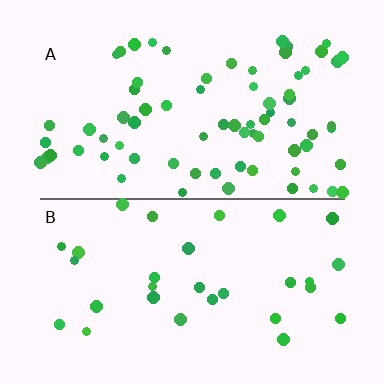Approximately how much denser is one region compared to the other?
Approximately 2.3× — region A over region B.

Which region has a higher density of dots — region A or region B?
A (the top).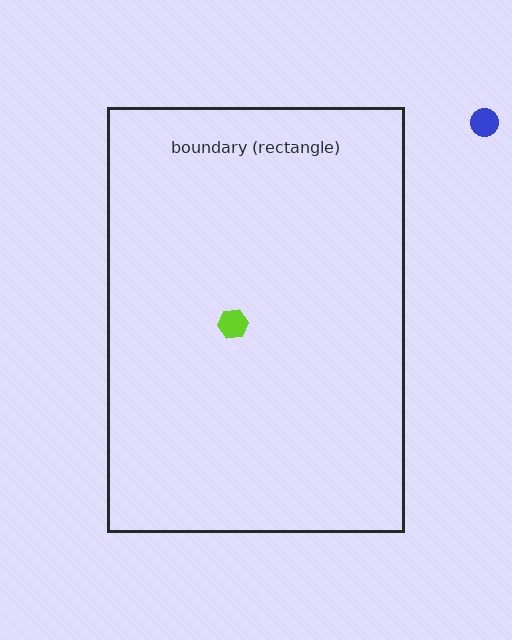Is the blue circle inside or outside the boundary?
Outside.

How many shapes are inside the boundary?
1 inside, 1 outside.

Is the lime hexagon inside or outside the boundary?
Inside.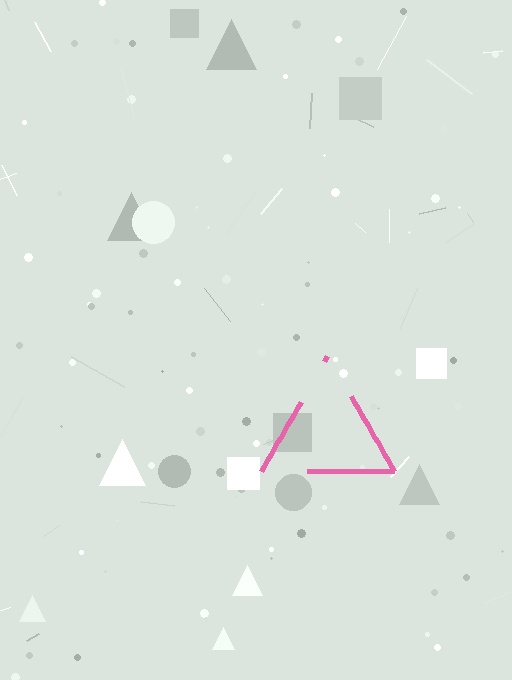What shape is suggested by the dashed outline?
The dashed outline suggests a triangle.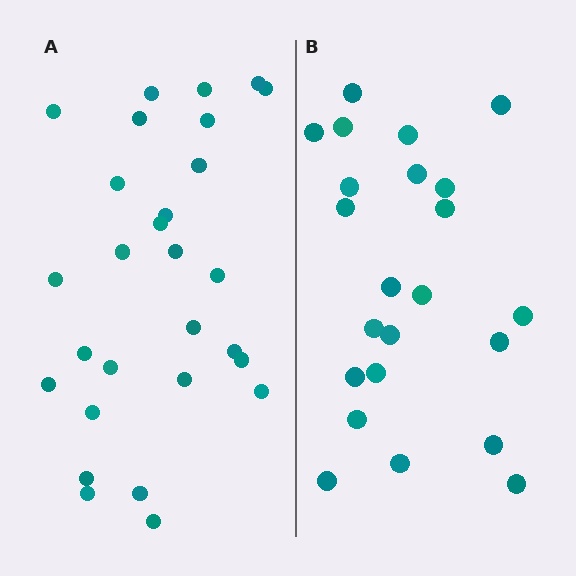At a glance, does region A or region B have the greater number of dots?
Region A (the left region) has more dots.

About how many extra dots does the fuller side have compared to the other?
Region A has about 5 more dots than region B.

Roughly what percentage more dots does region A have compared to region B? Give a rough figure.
About 20% more.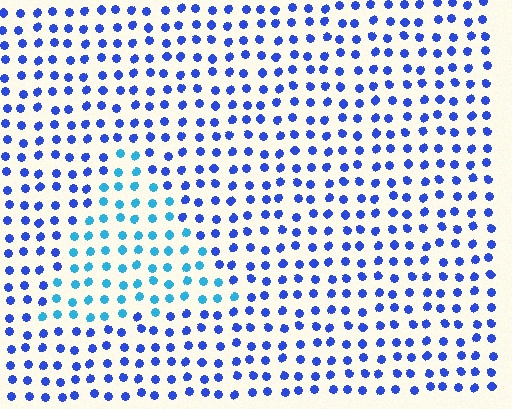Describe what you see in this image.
The image is filled with small blue elements in a uniform arrangement. A triangle-shaped region is visible where the elements are tinted to a slightly different hue, forming a subtle color boundary.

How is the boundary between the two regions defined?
The boundary is defined purely by a slight shift in hue (about 36 degrees). Spacing, size, and orientation are identical on both sides.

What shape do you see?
I see a triangle.